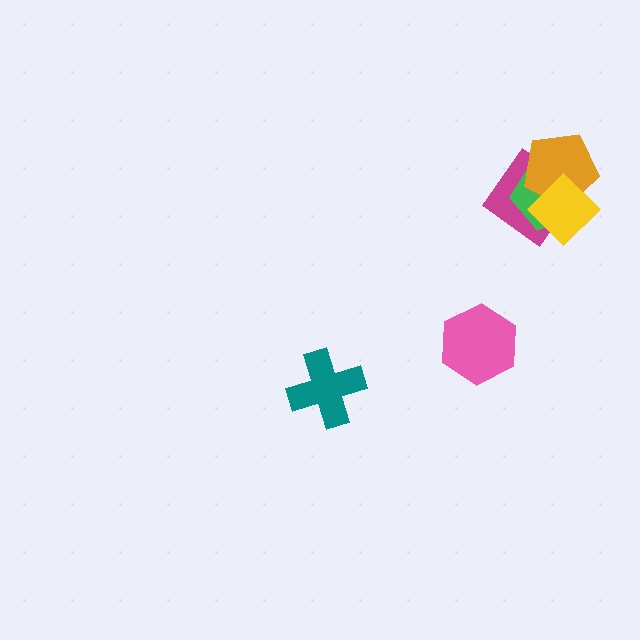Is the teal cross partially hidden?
No, no other shape covers it.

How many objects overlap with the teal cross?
0 objects overlap with the teal cross.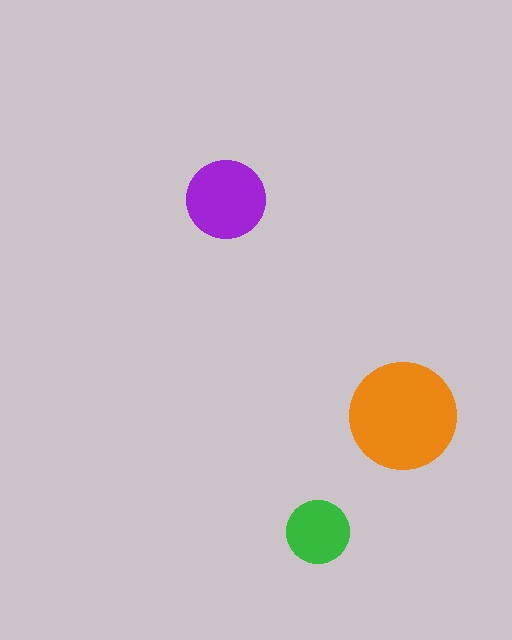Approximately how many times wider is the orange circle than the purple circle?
About 1.5 times wider.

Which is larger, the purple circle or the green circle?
The purple one.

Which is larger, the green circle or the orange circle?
The orange one.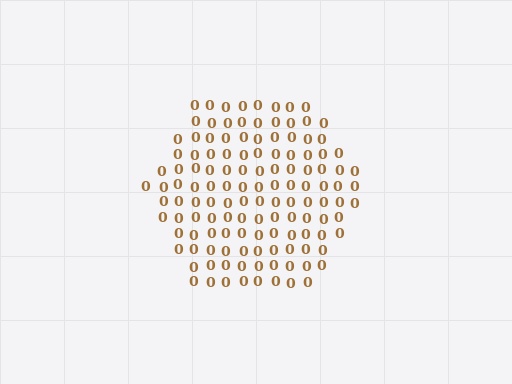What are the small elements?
The small elements are digit 0's.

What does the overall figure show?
The overall figure shows a hexagon.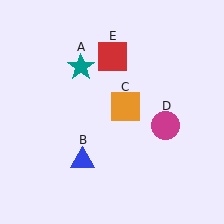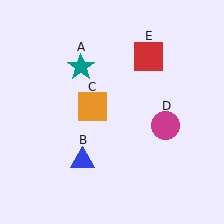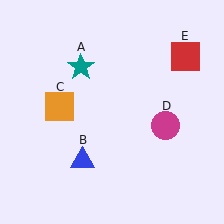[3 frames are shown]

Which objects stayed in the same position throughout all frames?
Teal star (object A) and blue triangle (object B) and magenta circle (object D) remained stationary.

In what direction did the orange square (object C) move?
The orange square (object C) moved left.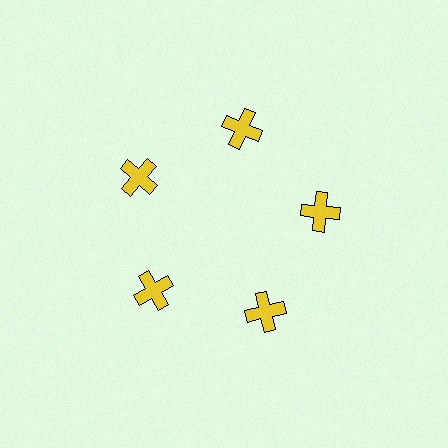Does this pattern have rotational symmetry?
Yes, this pattern has 5-fold rotational symmetry. It looks the same after rotating 72 degrees around the center.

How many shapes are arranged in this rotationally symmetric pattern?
There are 5 shapes, arranged in 5 groups of 1.